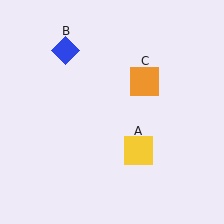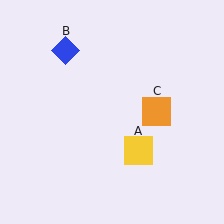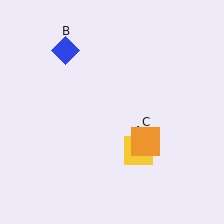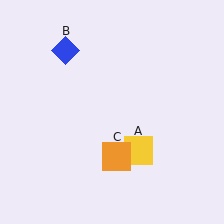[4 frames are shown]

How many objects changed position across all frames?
1 object changed position: orange square (object C).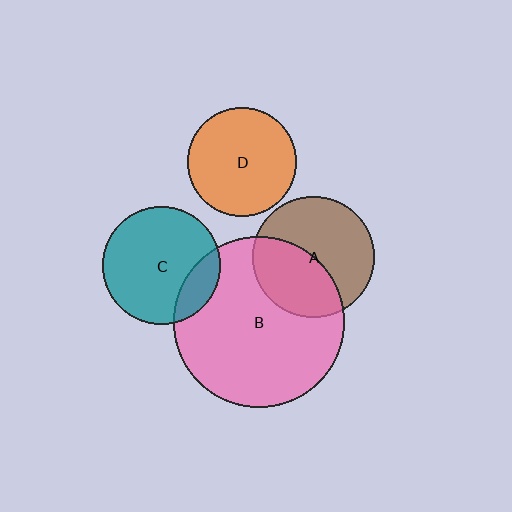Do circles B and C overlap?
Yes.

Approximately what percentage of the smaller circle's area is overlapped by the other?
Approximately 20%.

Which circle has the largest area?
Circle B (pink).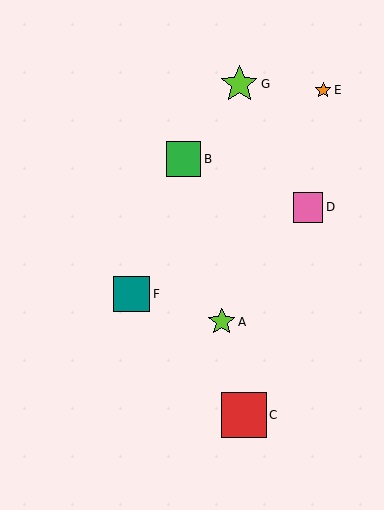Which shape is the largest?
The red square (labeled C) is the largest.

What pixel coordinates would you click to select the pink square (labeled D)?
Click at (308, 207) to select the pink square D.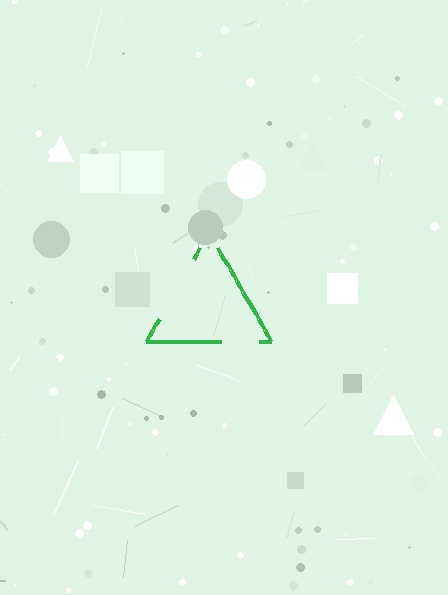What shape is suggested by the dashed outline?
The dashed outline suggests a triangle.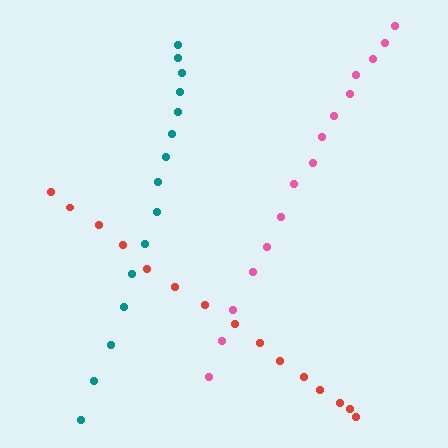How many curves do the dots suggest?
There are 3 distinct paths.